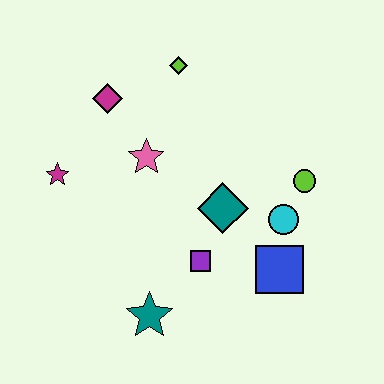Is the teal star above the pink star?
No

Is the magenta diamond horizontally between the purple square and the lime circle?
No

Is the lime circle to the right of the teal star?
Yes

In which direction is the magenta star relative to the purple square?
The magenta star is to the left of the purple square.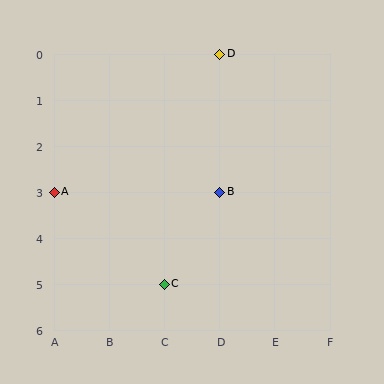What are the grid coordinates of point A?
Point A is at grid coordinates (A, 3).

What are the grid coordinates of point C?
Point C is at grid coordinates (C, 5).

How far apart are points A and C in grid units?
Points A and C are 2 columns and 2 rows apart (about 2.8 grid units diagonally).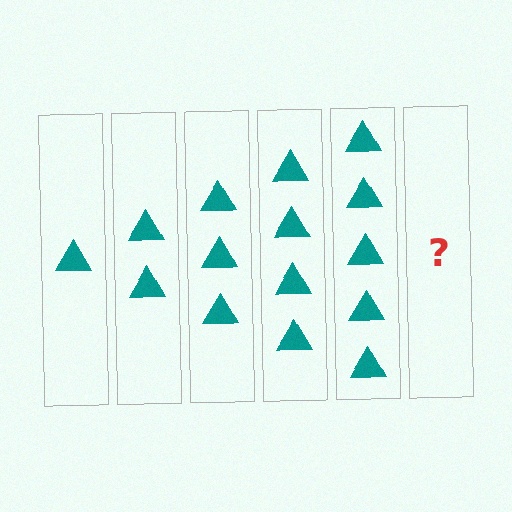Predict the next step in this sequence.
The next step is 6 triangles.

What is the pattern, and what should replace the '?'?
The pattern is that each step adds one more triangle. The '?' should be 6 triangles.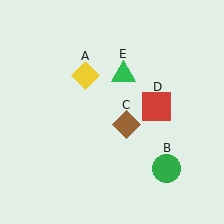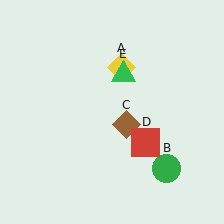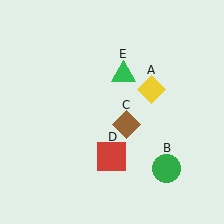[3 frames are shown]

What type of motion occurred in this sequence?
The yellow diamond (object A), red square (object D) rotated clockwise around the center of the scene.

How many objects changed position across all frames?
2 objects changed position: yellow diamond (object A), red square (object D).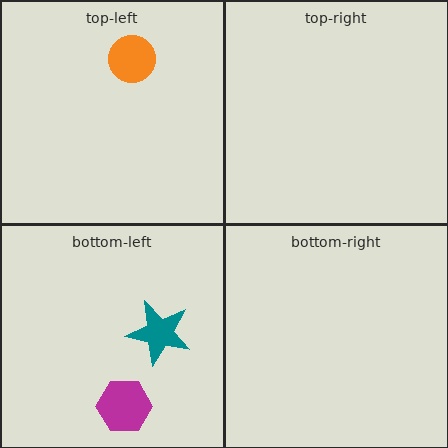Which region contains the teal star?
The bottom-left region.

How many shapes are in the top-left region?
1.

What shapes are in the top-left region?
The orange circle.